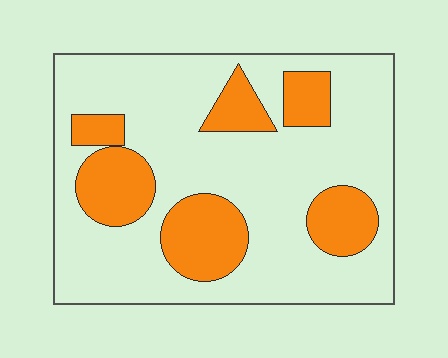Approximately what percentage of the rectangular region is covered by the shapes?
Approximately 25%.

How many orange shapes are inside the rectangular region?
6.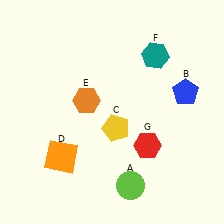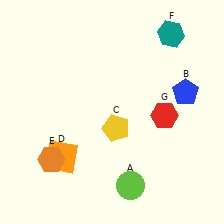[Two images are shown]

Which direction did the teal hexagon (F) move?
The teal hexagon (F) moved up.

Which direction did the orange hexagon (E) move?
The orange hexagon (E) moved down.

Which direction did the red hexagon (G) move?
The red hexagon (G) moved up.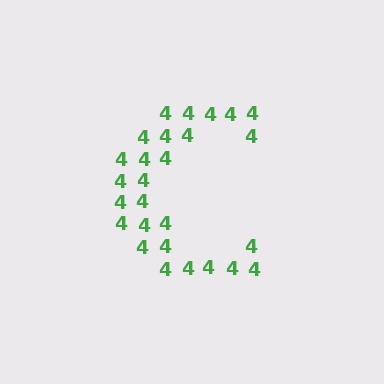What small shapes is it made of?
It is made of small digit 4's.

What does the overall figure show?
The overall figure shows the letter C.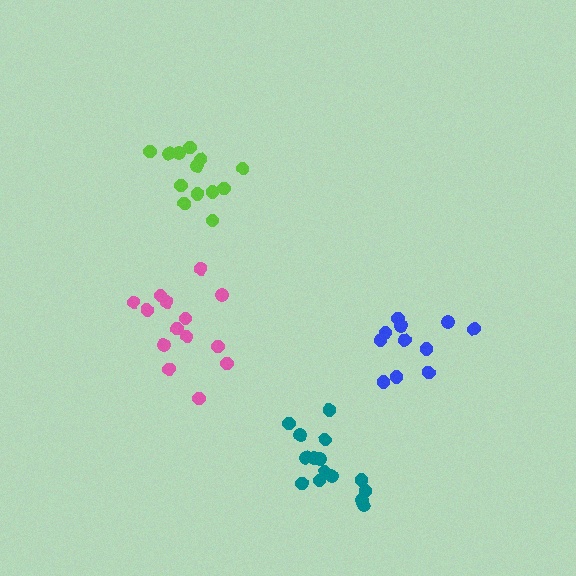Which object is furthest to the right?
The blue cluster is rightmost.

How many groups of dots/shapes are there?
There are 4 groups.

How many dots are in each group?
Group 1: 14 dots, Group 2: 13 dots, Group 3: 15 dots, Group 4: 11 dots (53 total).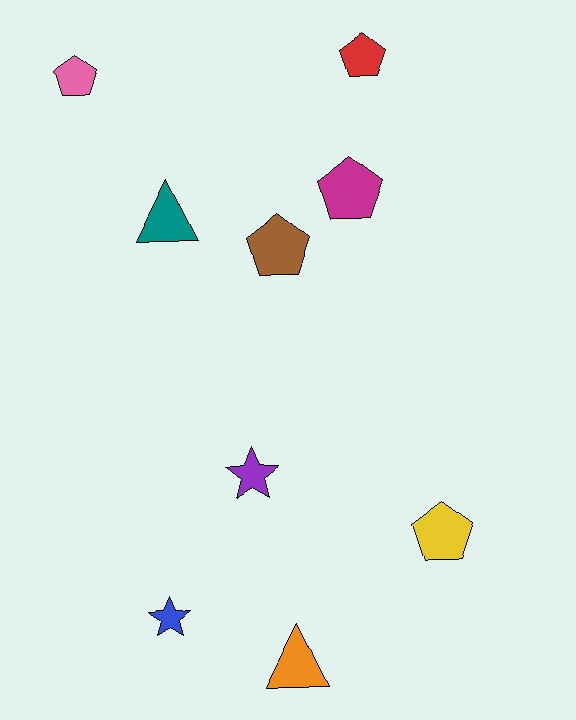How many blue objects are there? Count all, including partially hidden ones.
There is 1 blue object.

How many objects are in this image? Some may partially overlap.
There are 9 objects.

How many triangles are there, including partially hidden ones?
There are 2 triangles.